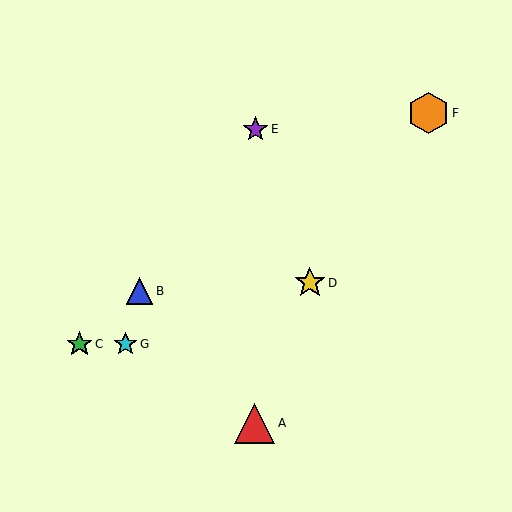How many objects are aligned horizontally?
2 objects (C, G) are aligned horizontally.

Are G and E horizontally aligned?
No, G is at y≈344 and E is at y≈129.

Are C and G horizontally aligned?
Yes, both are at y≈344.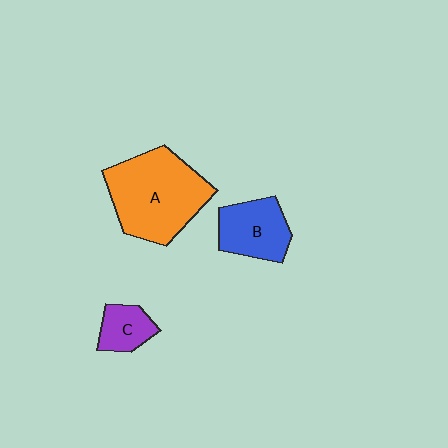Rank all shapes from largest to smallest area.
From largest to smallest: A (orange), B (blue), C (purple).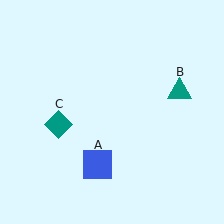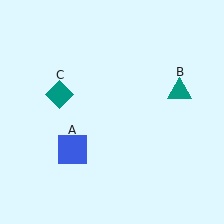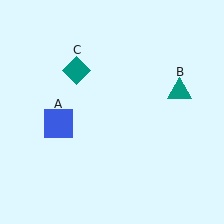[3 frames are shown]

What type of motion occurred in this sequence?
The blue square (object A), teal diamond (object C) rotated clockwise around the center of the scene.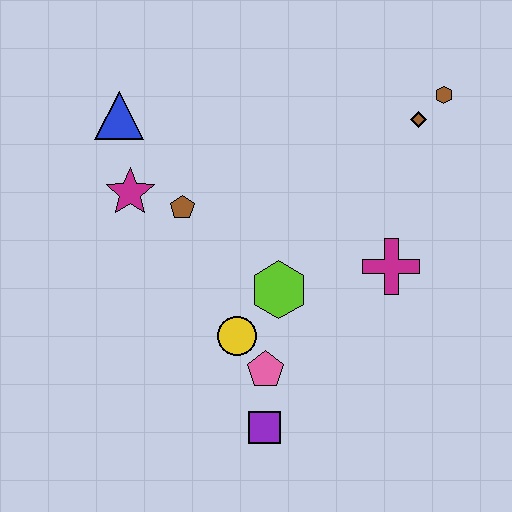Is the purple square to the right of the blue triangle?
Yes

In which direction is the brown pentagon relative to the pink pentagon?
The brown pentagon is above the pink pentagon.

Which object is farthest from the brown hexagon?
The purple square is farthest from the brown hexagon.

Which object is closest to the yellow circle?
The pink pentagon is closest to the yellow circle.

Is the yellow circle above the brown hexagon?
No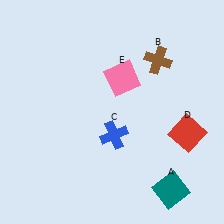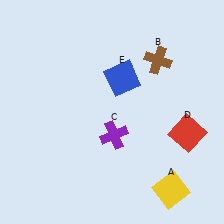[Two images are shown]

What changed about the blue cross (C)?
In Image 1, C is blue. In Image 2, it changed to purple.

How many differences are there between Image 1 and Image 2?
There are 3 differences between the two images.